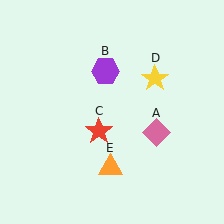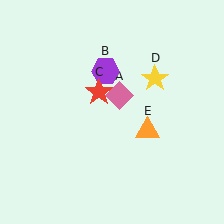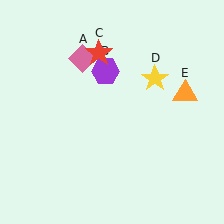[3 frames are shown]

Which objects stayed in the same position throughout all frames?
Purple hexagon (object B) and yellow star (object D) remained stationary.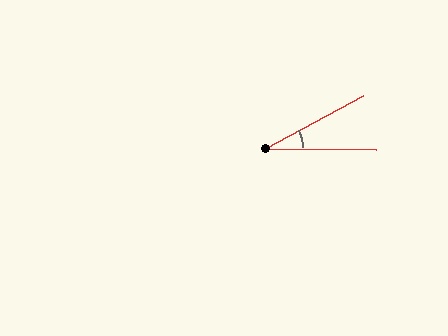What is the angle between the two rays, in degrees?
Approximately 29 degrees.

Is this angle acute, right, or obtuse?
It is acute.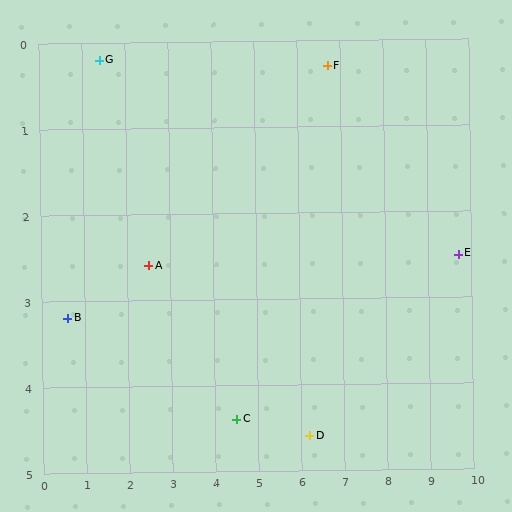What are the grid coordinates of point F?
Point F is at approximately (6.7, 0.3).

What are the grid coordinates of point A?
Point A is at approximately (2.5, 2.6).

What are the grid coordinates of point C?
Point C is at approximately (4.5, 4.4).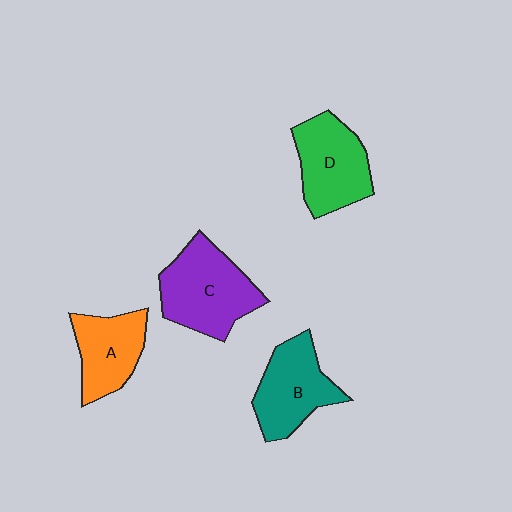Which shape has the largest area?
Shape C (purple).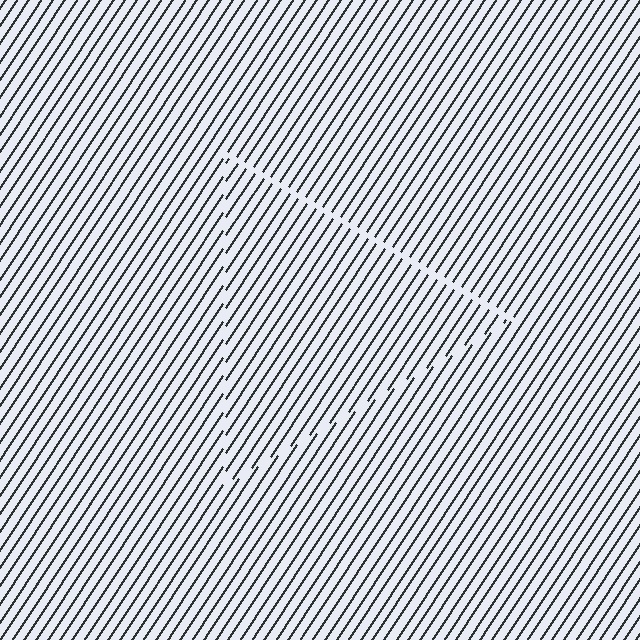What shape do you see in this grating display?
An illusory triangle. The interior of the shape contains the same grating, shifted by half a period — the contour is defined by the phase discontinuity where line-ends from the inner and outer gratings abut.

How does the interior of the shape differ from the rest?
The interior of the shape contains the same grating, shifted by half a period — the contour is defined by the phase discontinuity where line-ends from the inner and outer gratings abut.